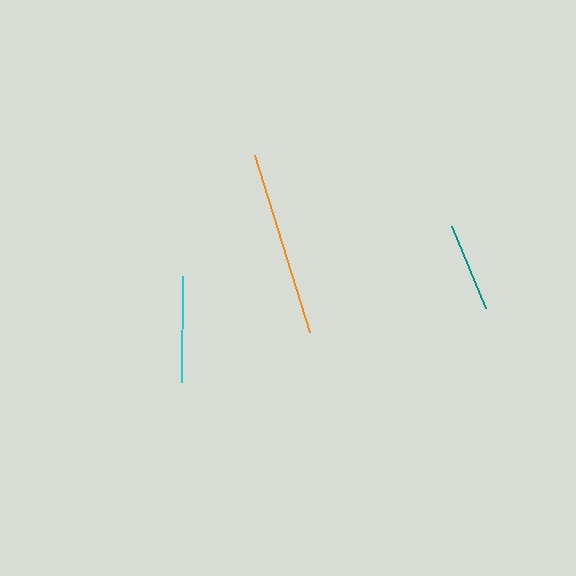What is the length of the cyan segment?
The cyan segment is approximately 106 pixels long.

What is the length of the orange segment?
The orange segment is approximately 186 pixels long.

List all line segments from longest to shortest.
From longest to shortest: orange, cyan, teal.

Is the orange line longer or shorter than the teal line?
The orange line is longer than the teal line.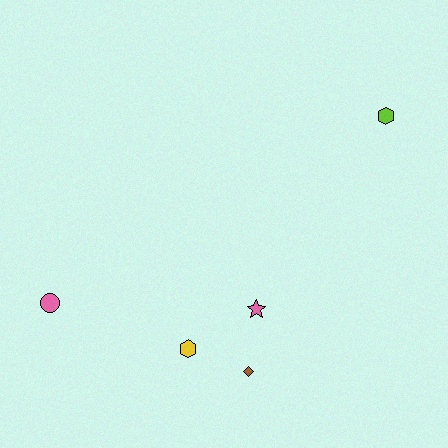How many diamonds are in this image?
There is 1 diamond.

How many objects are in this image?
There are 5 objects.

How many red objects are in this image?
There are no red objects.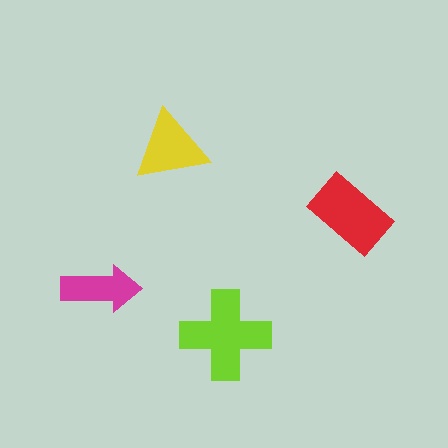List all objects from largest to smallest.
The lime cross, the red rectangle, the yellow triangle, the magenta arrow.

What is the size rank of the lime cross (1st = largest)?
1st.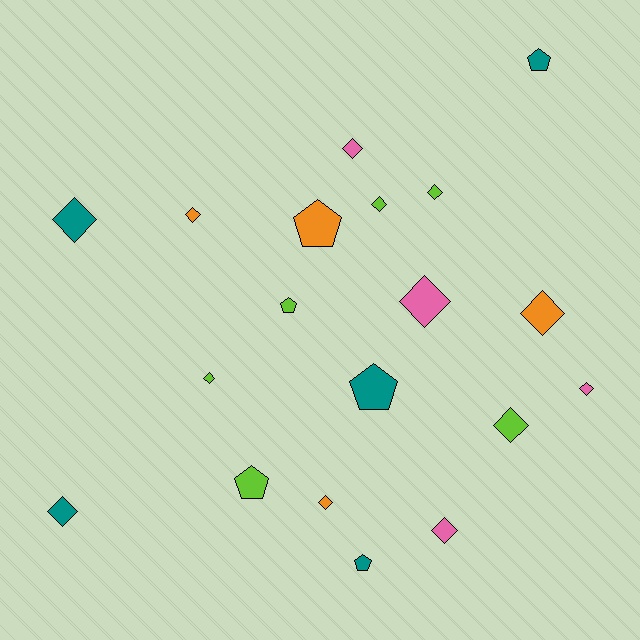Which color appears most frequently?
Lime, with 6 objects.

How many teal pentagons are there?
There are 3 teal pentagons.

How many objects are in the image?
There are 19 objects.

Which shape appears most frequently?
Diamond, with 13 objects.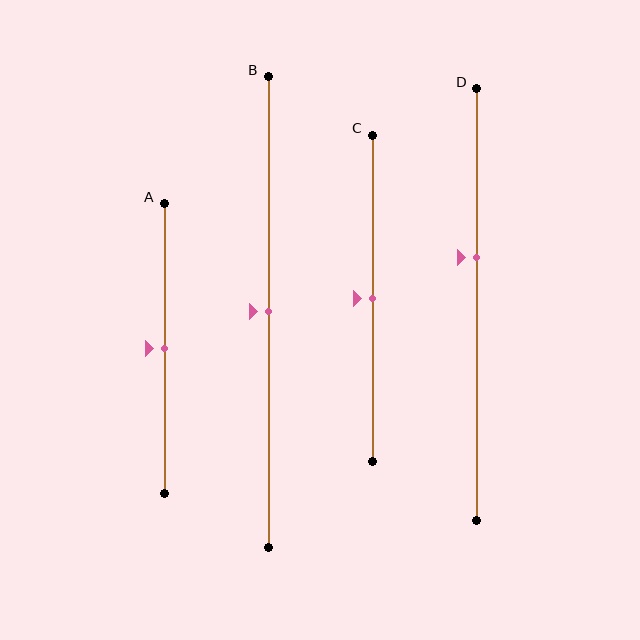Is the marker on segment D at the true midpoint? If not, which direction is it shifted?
No, the marker on segment D is shifted upward by about 11% of the segment length.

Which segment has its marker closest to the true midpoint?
Segment A has its marker closest to the true midpoint.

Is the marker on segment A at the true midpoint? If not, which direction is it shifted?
Yes, the marker on segment A is at the true midpoint.